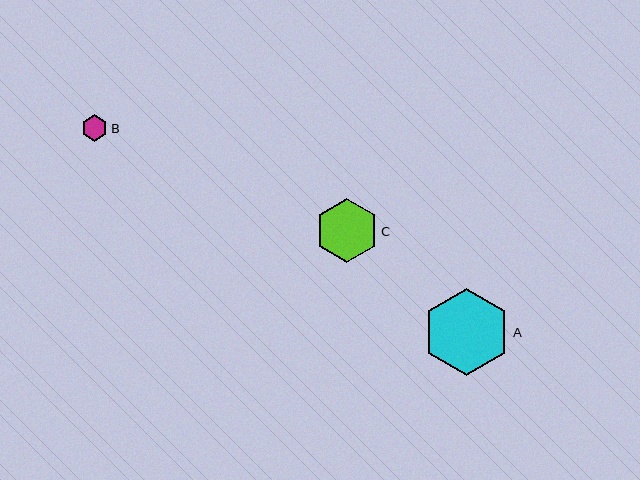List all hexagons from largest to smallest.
From largest to smallest: A, C, B.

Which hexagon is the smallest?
Hexagon B is the smallest with a size of approximately 26 pixels.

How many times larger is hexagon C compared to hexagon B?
Hexagon C is approximately 2.4 times the size of hexagon B.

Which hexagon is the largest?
Hexagon A is the largest with a size of approximately 87 pixels.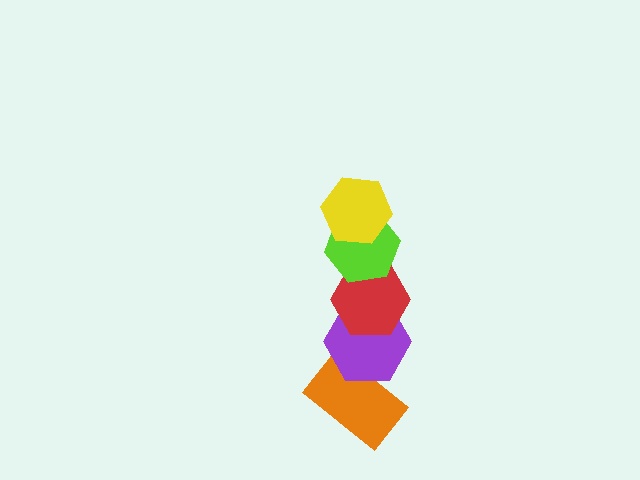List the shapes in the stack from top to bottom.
From top to bottom: the yellow hexagon, the lime hexagon, the red hexagon, the purple hexagon, the orange rectangle.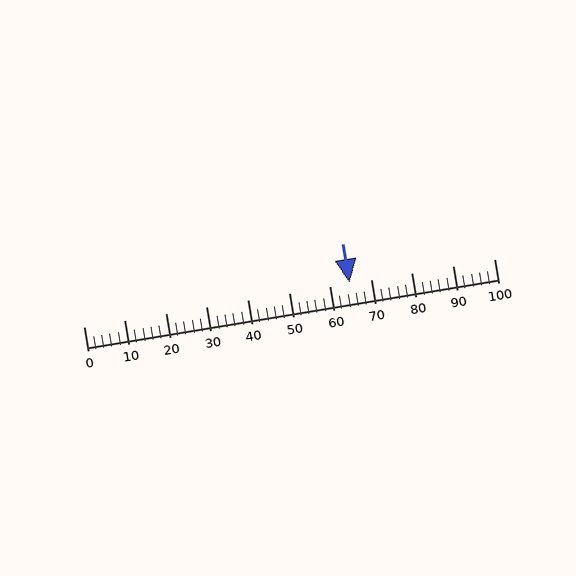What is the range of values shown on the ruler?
The ruler shows values from 0 to 100.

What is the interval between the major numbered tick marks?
The major tick marks are spaced 10 units apart.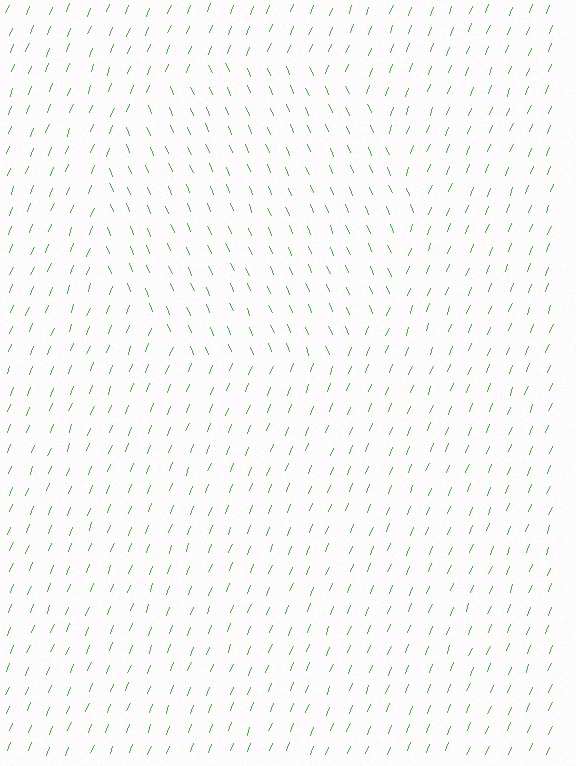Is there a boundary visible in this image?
Yes, there is a texture boundary formed by a change in line orientation.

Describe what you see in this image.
The image is filled with small green line segments. A circle region in the image has lines oriented differently from the surrounding lines, creating a visible texture boundary.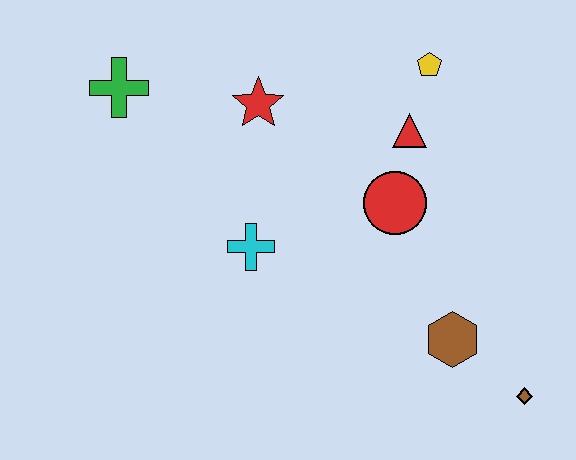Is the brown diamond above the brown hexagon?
No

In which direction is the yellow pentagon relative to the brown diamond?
The yellow pentagon is above the brown diamond.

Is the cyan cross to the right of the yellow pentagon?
No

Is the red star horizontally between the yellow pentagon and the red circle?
No